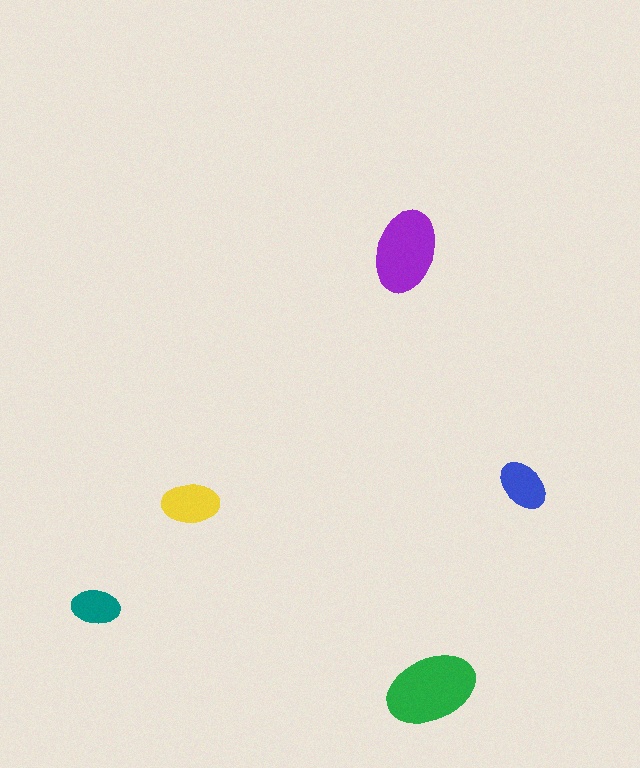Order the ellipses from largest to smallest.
the green one, the purple one, the yellow one, the blue one, the teal one.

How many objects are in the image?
There are 5 objects in the image.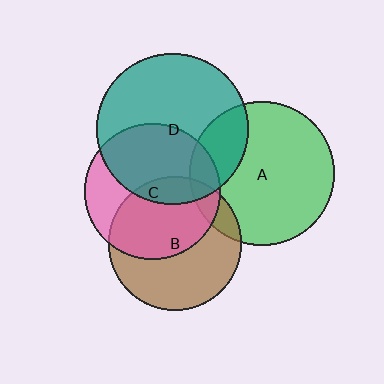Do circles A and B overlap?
Yes.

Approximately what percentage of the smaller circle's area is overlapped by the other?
Approximately 10%.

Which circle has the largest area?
Circle D (teal).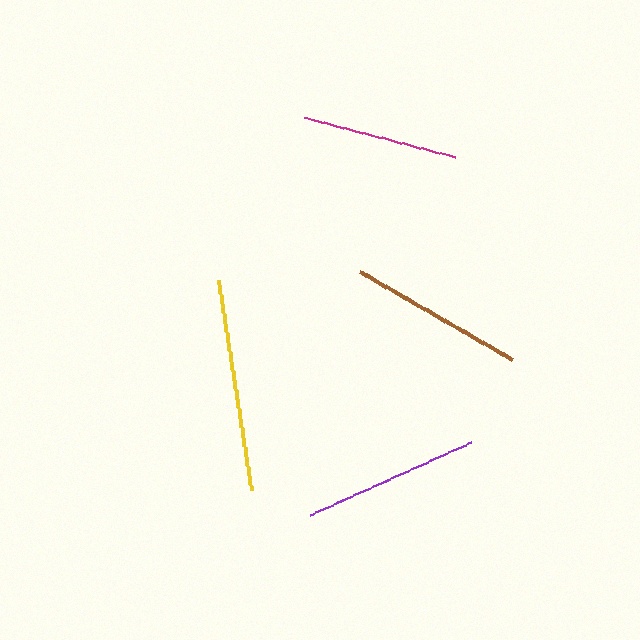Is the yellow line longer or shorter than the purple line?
The yellow line is longer than the purple line.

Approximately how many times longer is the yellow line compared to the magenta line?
The yellow line is approximately 1.4 times the length of the magenta line.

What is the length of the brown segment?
The brown segment is approximately 177 pixels long.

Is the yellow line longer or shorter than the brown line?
The yellow line is longer than the brown line.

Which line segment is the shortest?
The magenta line is the shortest at approximately 155 pixels.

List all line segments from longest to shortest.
From longest to shortest: yellow, brown, purple, magenta.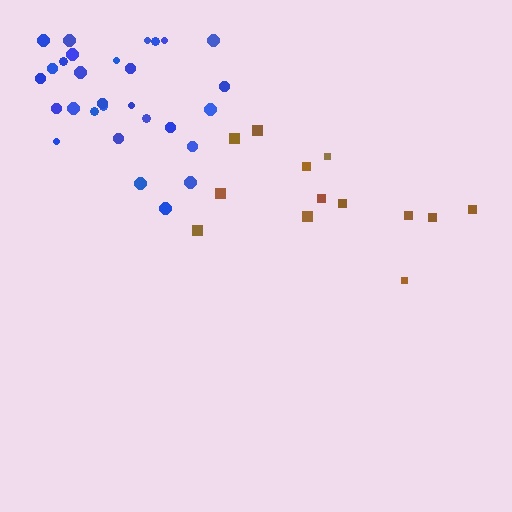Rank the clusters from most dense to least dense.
blue, brown.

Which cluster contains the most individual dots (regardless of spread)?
Blue (29).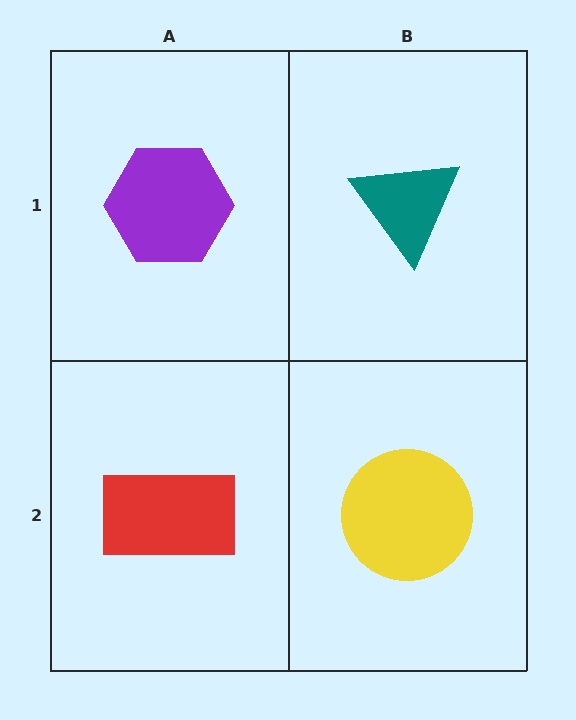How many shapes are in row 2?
2 shapes.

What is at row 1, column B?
A teal triangle.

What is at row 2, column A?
A red rectangle.